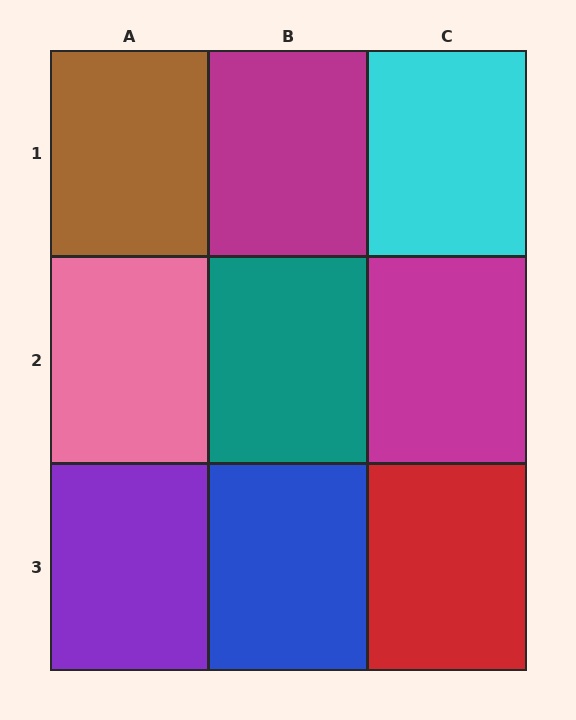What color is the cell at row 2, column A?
Pink.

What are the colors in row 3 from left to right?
Purple, blue, red.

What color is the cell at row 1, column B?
Magenta.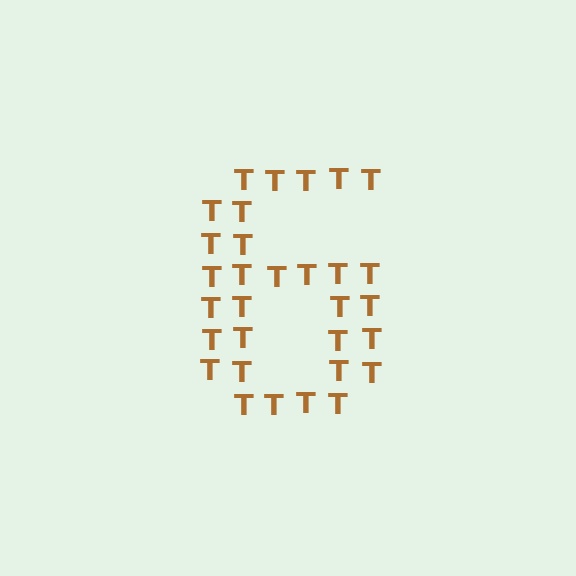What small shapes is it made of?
It is made of small letter T's.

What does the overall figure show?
The overall figure shows the digit 6.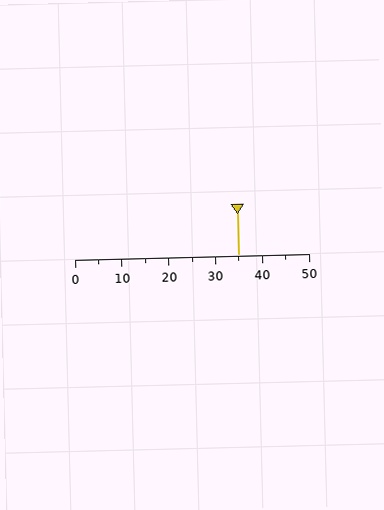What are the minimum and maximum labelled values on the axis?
The axis runs from 0 to 50.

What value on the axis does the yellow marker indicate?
The marker indicates approximately 35.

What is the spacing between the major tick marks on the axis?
The major ticks are spaced 10 apart.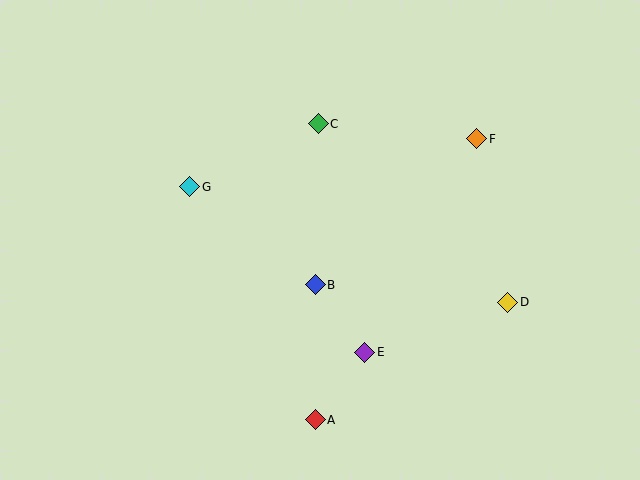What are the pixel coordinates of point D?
Point D is at (508, 302).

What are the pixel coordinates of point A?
Point A is at (315, 420).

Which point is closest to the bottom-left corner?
Point A is closest to the bottom-left corner.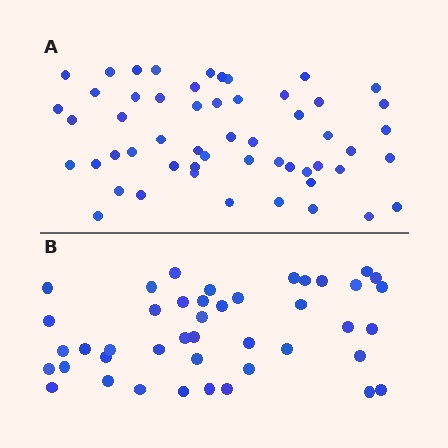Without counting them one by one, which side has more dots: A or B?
Region A (the top region) has more dots.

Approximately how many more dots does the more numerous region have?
Region A has roughly 12 or so more dots than region B.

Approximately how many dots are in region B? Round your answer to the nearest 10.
About 40 dots. (The exact count is 43, which rounds to 40.)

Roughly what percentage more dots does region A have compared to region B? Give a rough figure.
About 25% more.